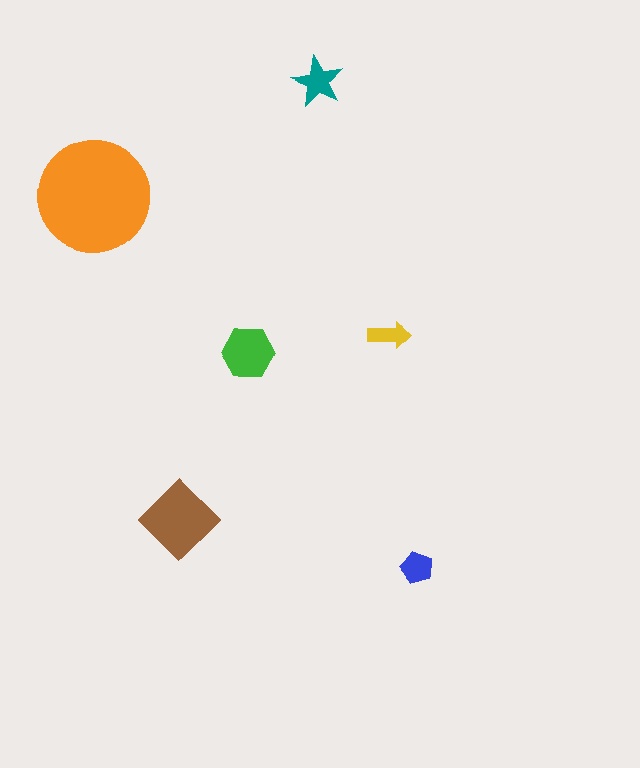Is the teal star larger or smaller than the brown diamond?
Smaller.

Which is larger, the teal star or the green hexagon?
The green hexagon.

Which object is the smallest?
The yellow arrow.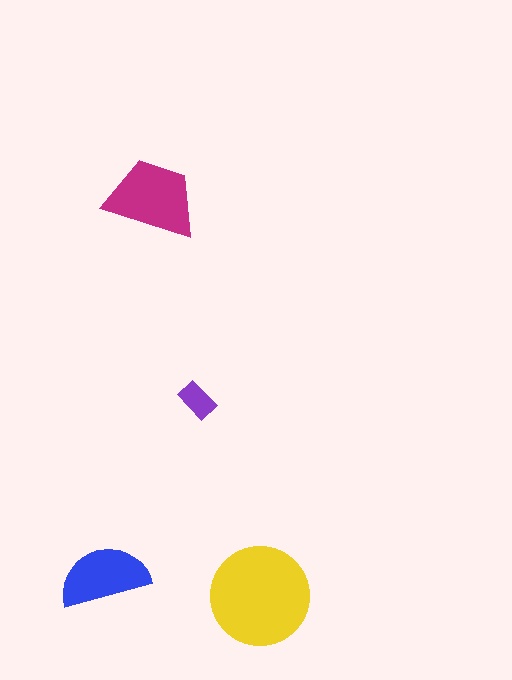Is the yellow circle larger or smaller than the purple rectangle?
Larger.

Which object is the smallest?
The purple rectangle.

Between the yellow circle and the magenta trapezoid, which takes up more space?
The yellow circle.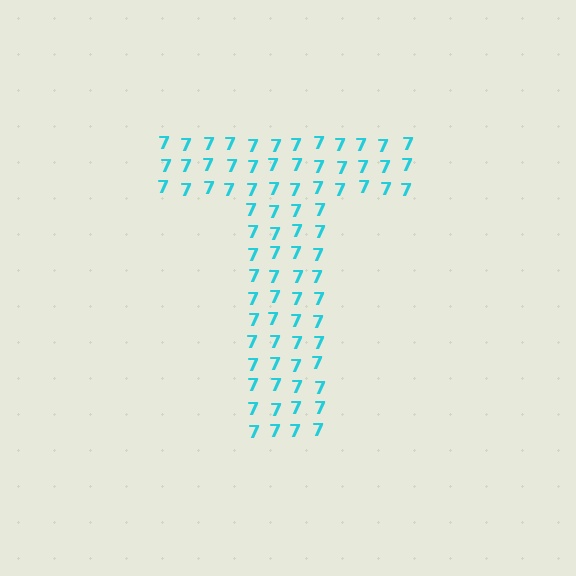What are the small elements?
The small elements are digit 7's.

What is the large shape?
The large shape is the letter T.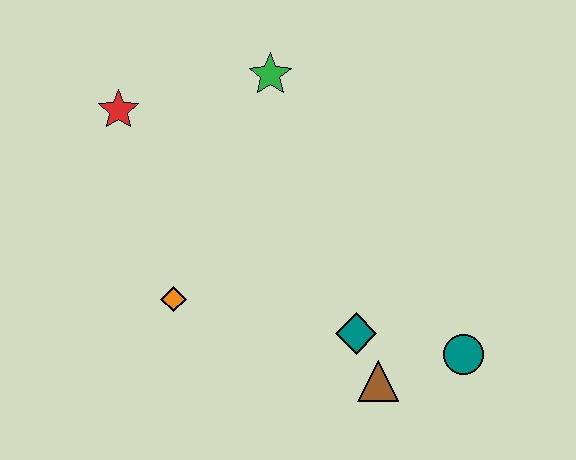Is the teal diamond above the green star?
No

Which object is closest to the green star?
The red star is closest to the green star.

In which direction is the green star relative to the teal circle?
The green star is above the teal circle.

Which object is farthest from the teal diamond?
The red star is farthest from the teal diamond.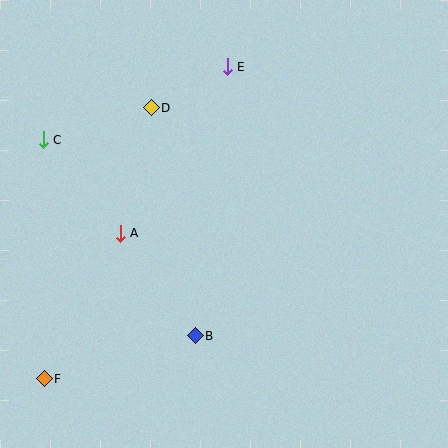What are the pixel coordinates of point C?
Point C is at (43, 140).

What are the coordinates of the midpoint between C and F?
The midpoint between C and F is at (44, 259).